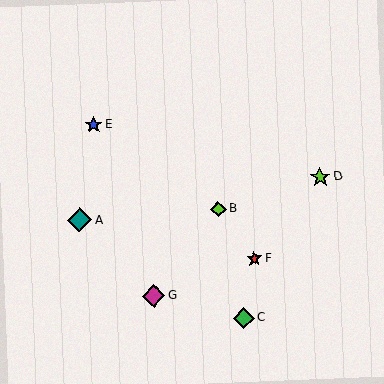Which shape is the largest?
The teal diamond (labeled A) is the largest.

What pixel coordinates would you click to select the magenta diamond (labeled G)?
Click at (154, 296) to select the magenta diamond G.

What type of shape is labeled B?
Shape B is a lime diamond.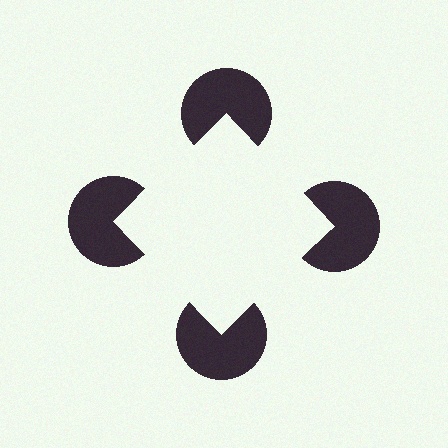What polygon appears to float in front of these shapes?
An illusory square — its edges are inferred from the aligned wedge cuts in the pac-man discs, not physically drawn.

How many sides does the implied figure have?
4 sides.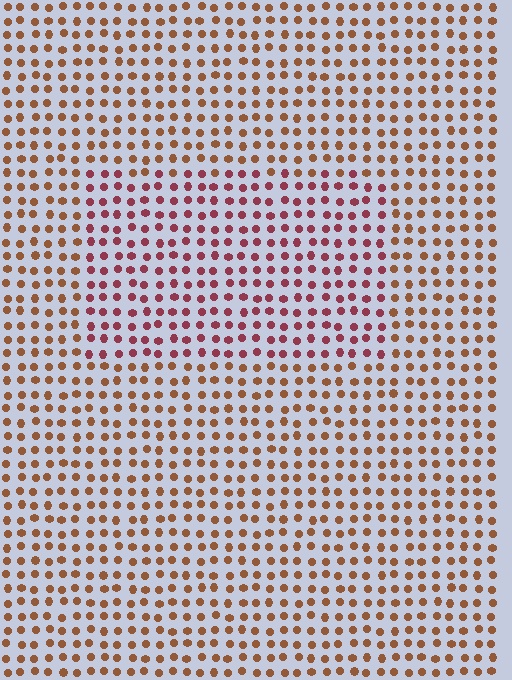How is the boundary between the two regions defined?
The boundary is defined purely by a slight shift in hue (about 38 degrees). Spacing, size, and orientation are identical on both sides.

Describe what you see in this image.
The image is filled with small brown elements in a uniform arrangement. A rectangle-shaped region is visible where the elements are tinted to a slightly different hue, forming a subtle color boundary.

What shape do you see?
I see a rectangle.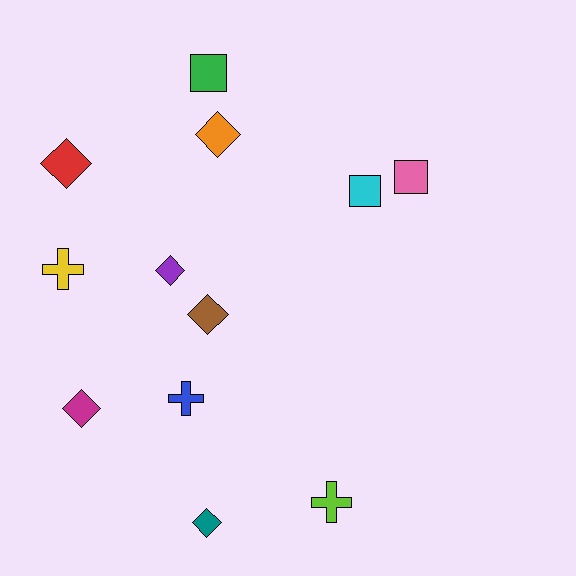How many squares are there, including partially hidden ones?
There are 3 squares.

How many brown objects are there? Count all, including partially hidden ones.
There is 1 brown object.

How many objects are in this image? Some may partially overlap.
There are 12 objects.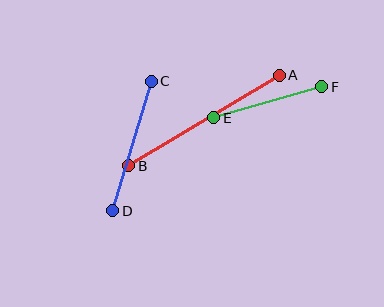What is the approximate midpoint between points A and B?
The midpoint is at approximately (204, 121) pixels.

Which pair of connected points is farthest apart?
Points A and B are farthest apart.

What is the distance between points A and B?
The distance is approximately 176 pixels.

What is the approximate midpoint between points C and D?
The midpoint is at approximately (132, 146) pixels.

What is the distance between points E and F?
The distance is approximately 112 pixels.